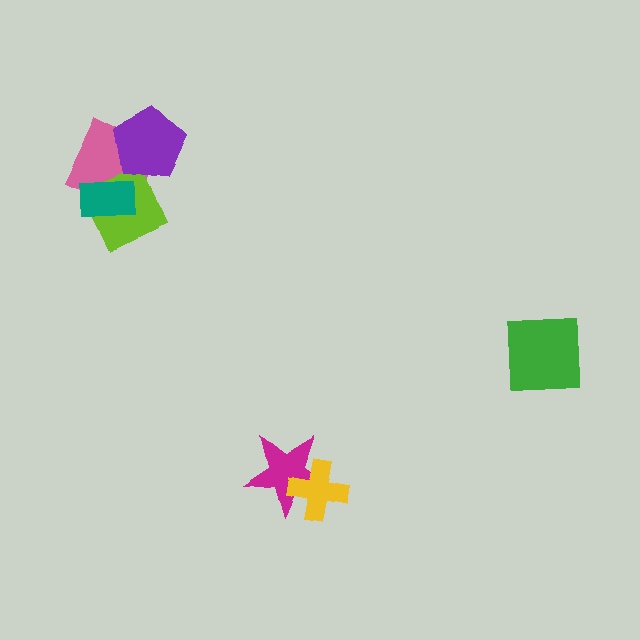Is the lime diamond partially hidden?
Yes, it is partially covered by another shape.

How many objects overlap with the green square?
0 objects overlap with the green square.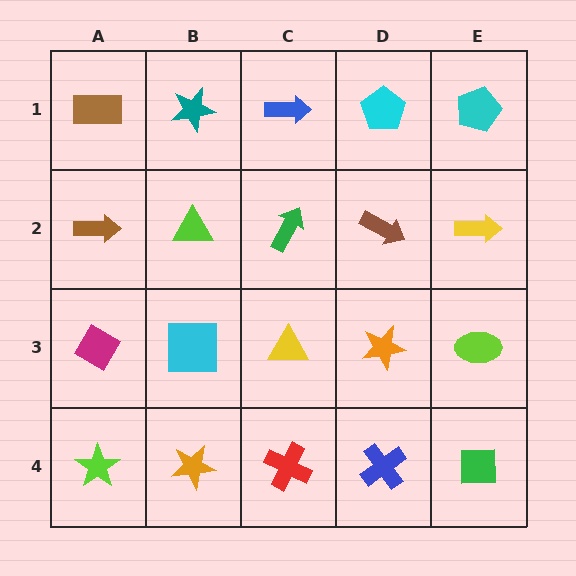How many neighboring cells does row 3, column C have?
4.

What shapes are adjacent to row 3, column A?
A brown arrow (row 2, column A), a lime star (row 4, column A), a cyan square (row 3, column B).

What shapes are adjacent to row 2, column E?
A cyan pentagon (row 1, column E), a lime ellipse (row 3, column E), a brown arrow (row 2, column D).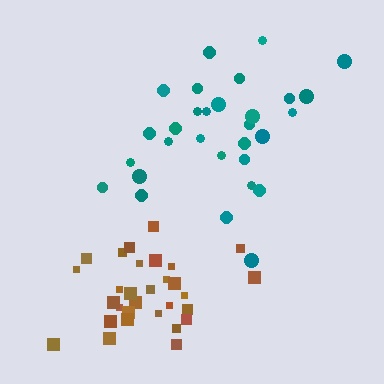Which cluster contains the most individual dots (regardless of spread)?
Teal (30).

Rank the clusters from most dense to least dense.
brown, teal.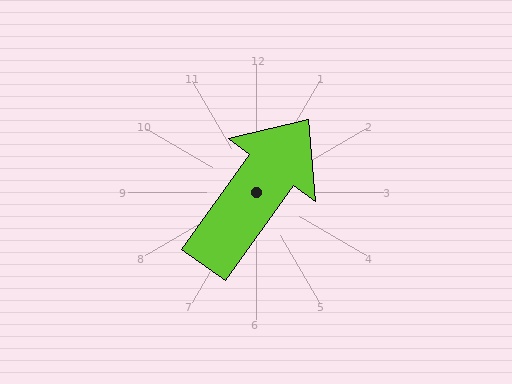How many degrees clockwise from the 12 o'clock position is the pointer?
Approximately 36 degrees.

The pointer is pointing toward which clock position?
Roughly 1 o'clock.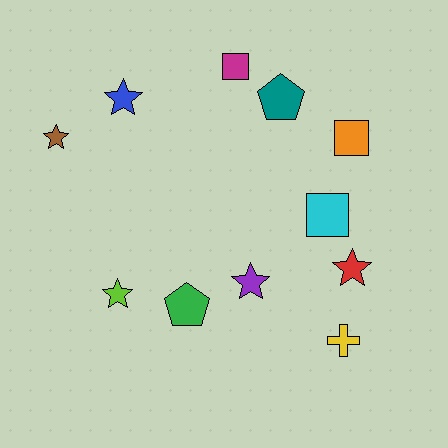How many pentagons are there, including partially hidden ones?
There are 2 pentagons.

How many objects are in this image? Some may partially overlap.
There are 11 objects.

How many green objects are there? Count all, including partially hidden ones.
There is 1 green object.